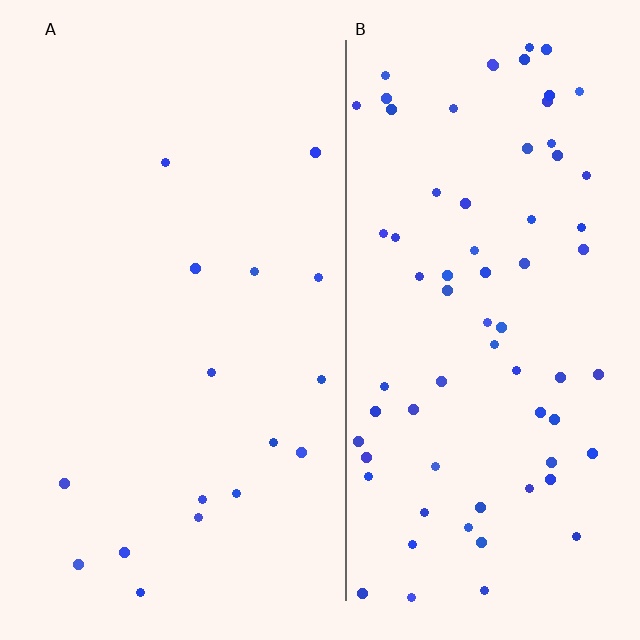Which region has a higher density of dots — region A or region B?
B (the right).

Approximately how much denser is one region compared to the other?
Approximately 4.4× — region B over region A.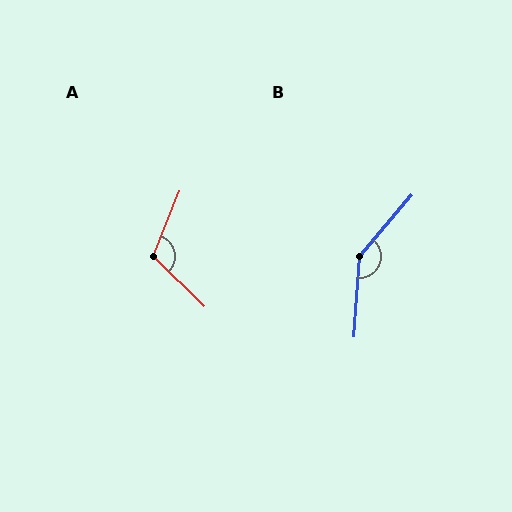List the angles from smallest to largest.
A (112°), B (143°).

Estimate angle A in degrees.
Approximately 112 degrees.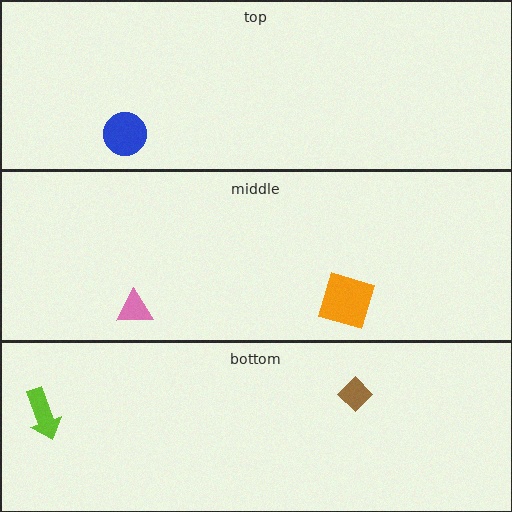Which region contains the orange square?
The middle region.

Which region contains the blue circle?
The top region.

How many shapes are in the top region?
1.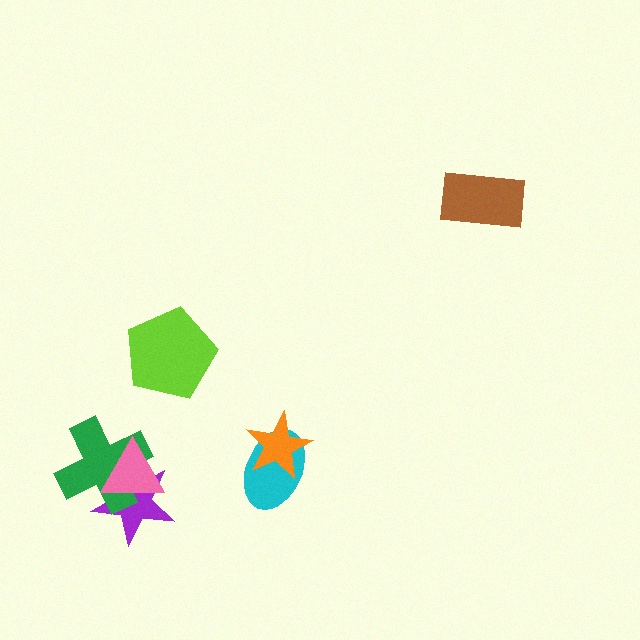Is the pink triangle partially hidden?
No, no other shape covers it.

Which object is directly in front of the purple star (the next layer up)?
The green cross is directly in front of the purple star.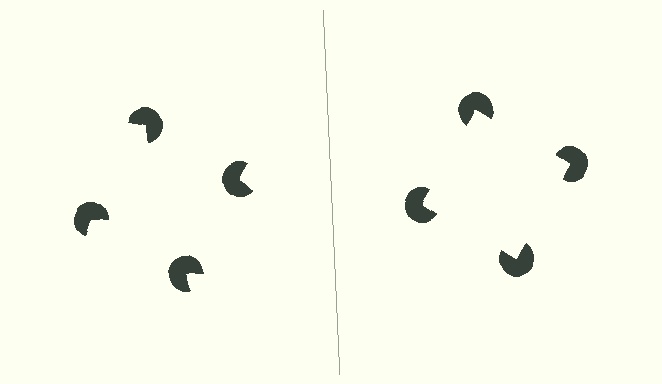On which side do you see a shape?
An illusory square appears on the right side. On the left side the wedge cuts are rotated, so no coherent shape forms.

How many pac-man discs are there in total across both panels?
8 — 4 on each side.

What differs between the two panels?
The pac-man discs are positioned identically on both sides; only the wedge orientations differ. On the right they align to a square; on the left they are misaligned.